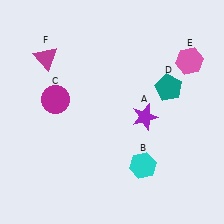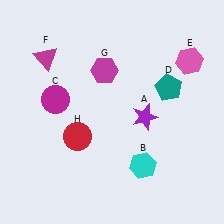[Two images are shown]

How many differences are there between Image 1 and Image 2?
There are 2 differences between the two images.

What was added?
A magenta hexagon (G), a red circle (H) were added in Image 2.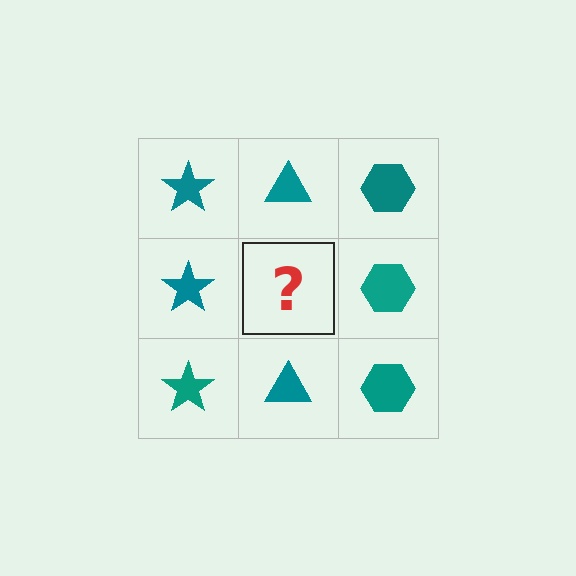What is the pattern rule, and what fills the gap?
The rule is that each column has a consistent shape. The gap should be filled with a teal triangle.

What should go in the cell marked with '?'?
The missing cell should contain a teal triangle.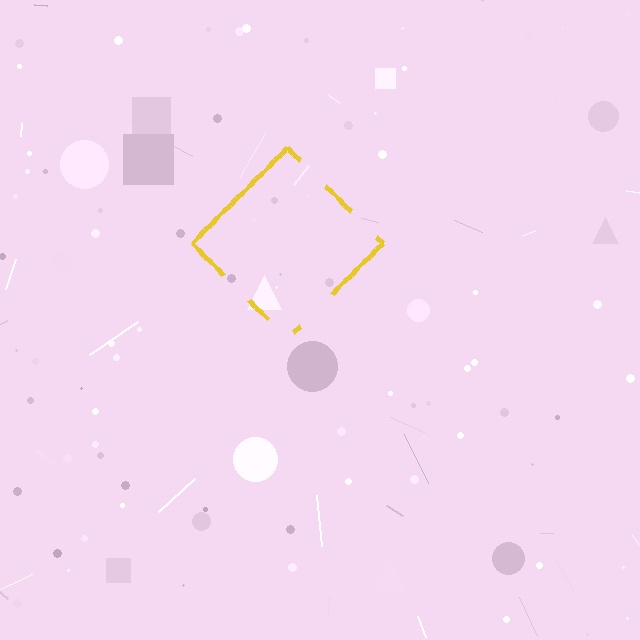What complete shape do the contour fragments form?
The contour fragments form a diamond.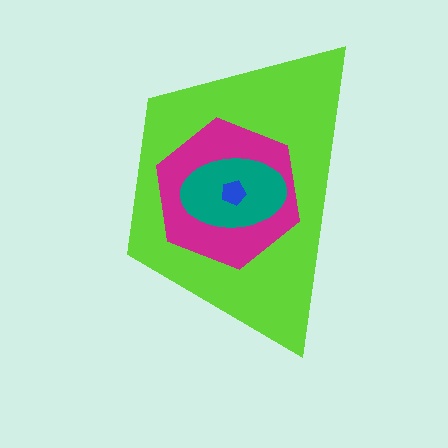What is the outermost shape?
The lime trapezoid.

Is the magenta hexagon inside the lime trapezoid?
Yes.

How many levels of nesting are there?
4.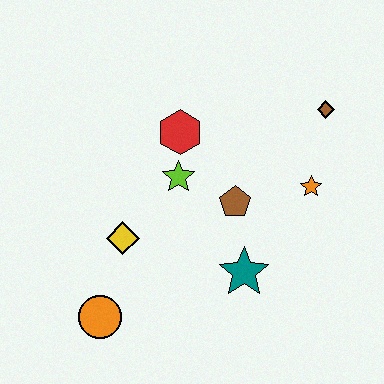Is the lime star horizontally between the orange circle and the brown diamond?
Yes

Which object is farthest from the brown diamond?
The orange circle is farthest from the brown diamond.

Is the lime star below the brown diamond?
Yes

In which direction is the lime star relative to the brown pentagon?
The lime star is to the left of the brown pentagon.